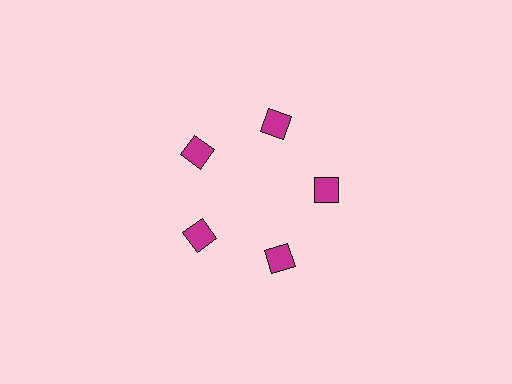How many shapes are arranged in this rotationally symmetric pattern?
There are 5 shapes, arranged in 5 groups of 1.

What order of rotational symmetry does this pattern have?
This pattern has 5-fold rotational symmetry.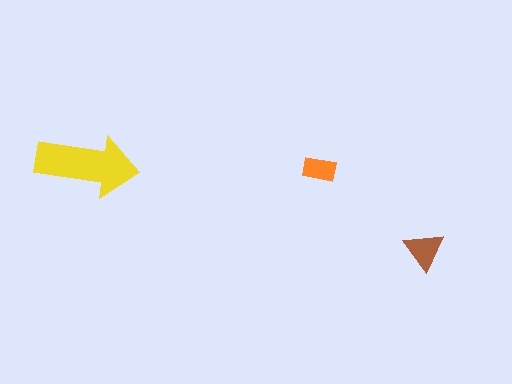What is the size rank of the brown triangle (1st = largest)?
2nd.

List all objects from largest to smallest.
The yellow arrow, the brown triangle, the orange rectangle.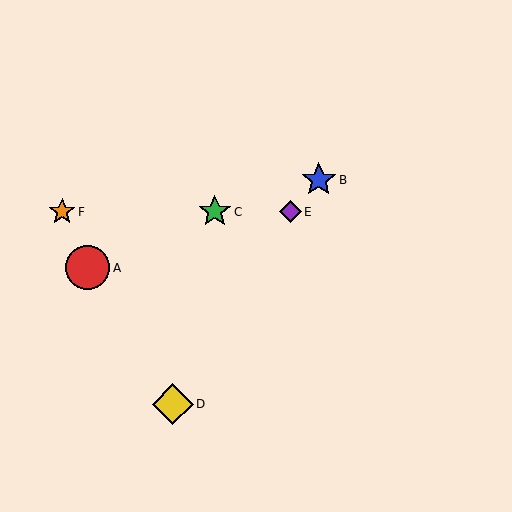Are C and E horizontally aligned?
Yes, both are at y≈212.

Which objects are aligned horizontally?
Objects C, E, F are aligned horizontally.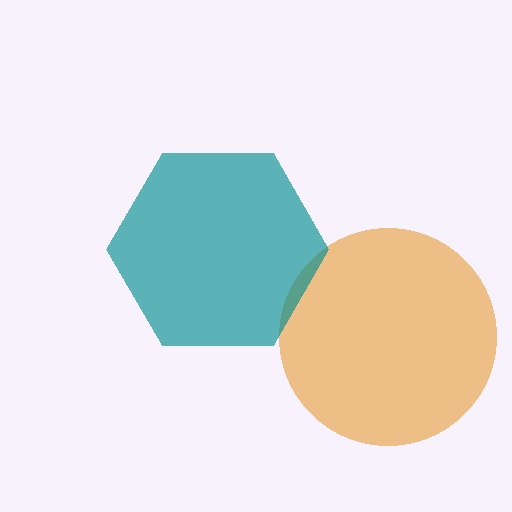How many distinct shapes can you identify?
There are 2 distinct shapes: an orange circle, a teal hexagon.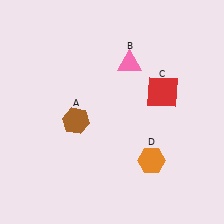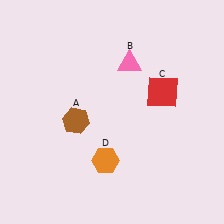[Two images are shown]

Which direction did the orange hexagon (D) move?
The orange hexagon (D) moved left.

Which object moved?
The orange hexagon (D) moved left.